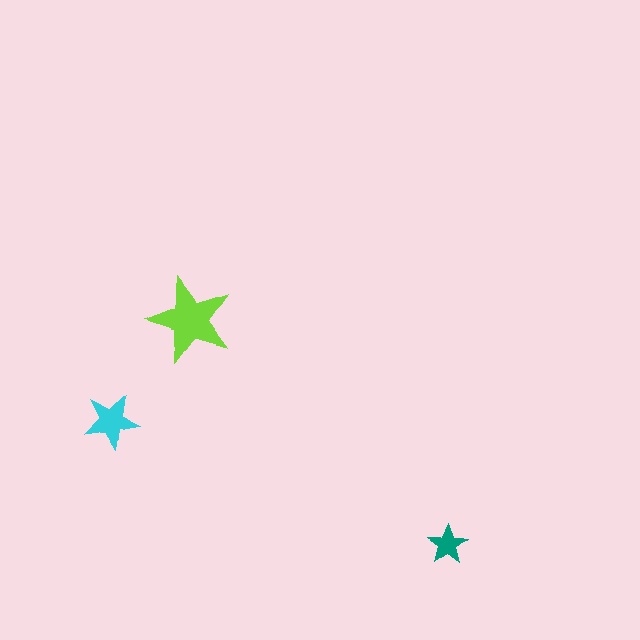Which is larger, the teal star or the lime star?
The lime one.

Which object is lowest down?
The teal star is bottommost.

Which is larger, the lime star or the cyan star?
The lime one.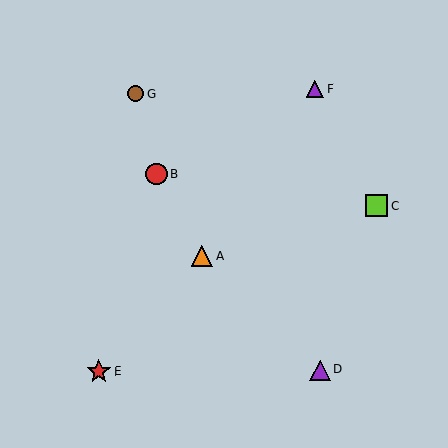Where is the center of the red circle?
The center of the red circle is at (156, 174).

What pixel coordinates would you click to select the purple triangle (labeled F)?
Click at (315, 89) to select the purple triangle F.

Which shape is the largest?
The red star (labeled E) is the largest.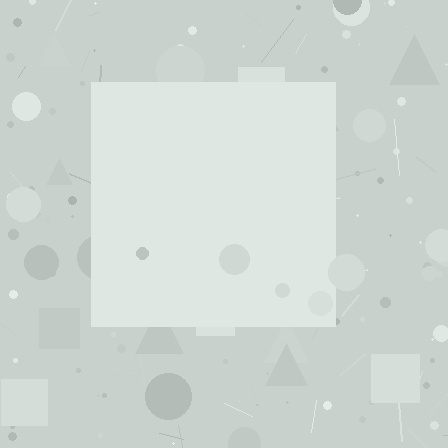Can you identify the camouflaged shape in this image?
The camouflaged shape is a square.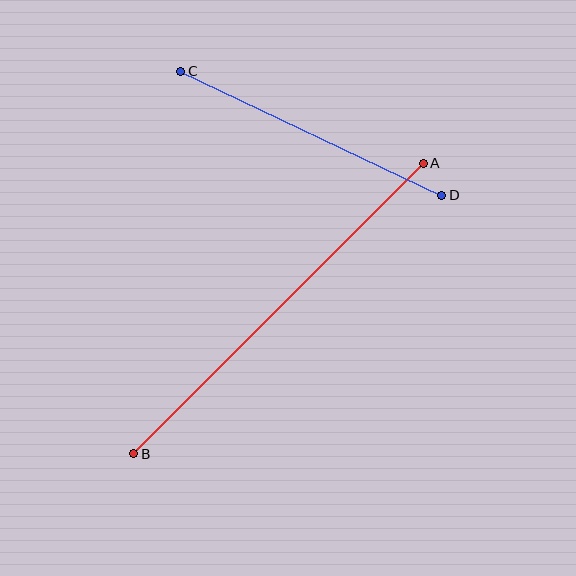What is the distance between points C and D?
The distance is approximately 289 pixels.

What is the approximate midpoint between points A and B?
The midpoint is at approximately (279, 309) pixels.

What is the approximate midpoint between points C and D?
The midpoint is at approximately (311, 133) pixels.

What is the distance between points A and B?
The distance is approximately 410 pixels.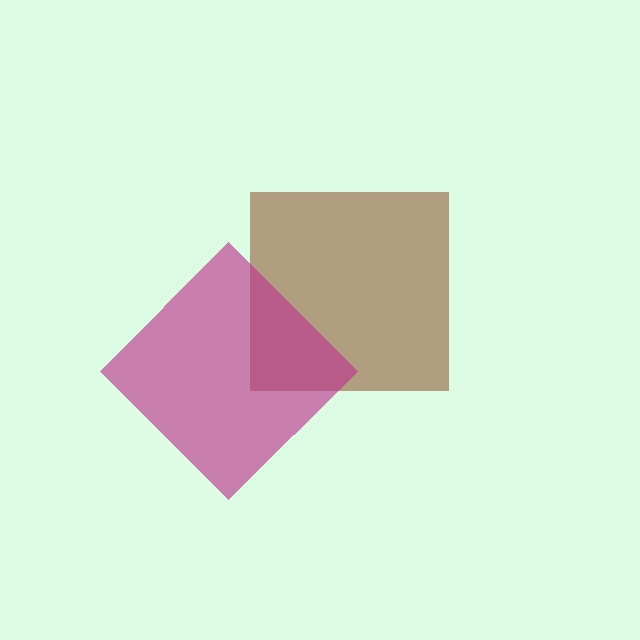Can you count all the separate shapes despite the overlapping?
Yes, there are 2 separate shapes.